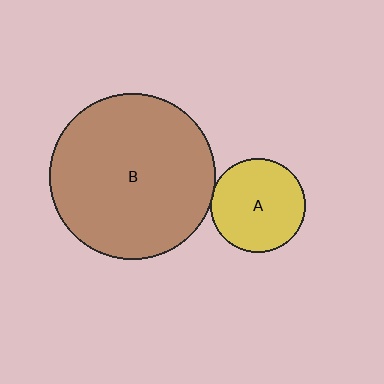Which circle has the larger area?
Circle B (brown).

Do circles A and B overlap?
Yes.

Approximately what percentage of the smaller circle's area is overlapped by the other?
Approximately 5%.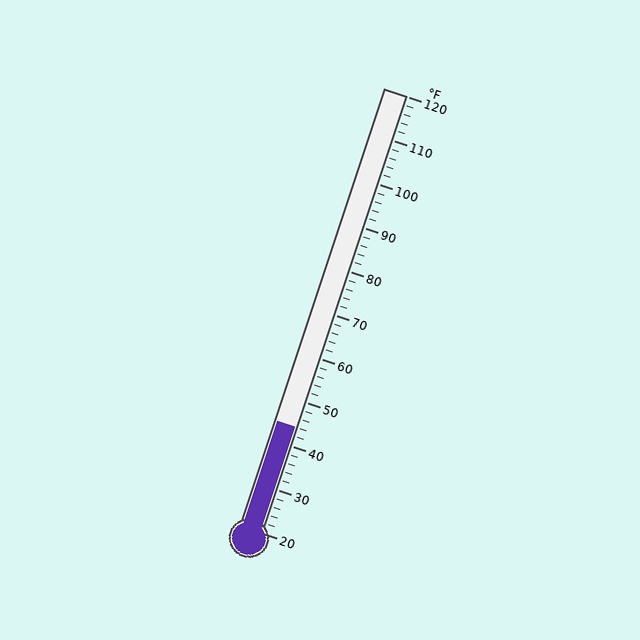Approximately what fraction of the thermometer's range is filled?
The thermometer is filled to approximately 25% of its range.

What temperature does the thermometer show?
The thermometer shows approximately 44°F.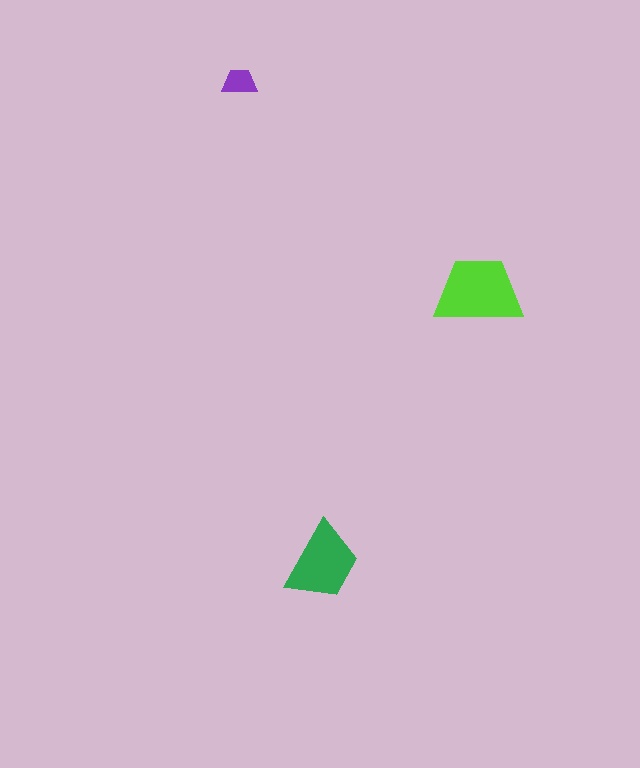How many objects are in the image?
There are 3 objects in the image.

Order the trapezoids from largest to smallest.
the lime one, the green one, the purple one.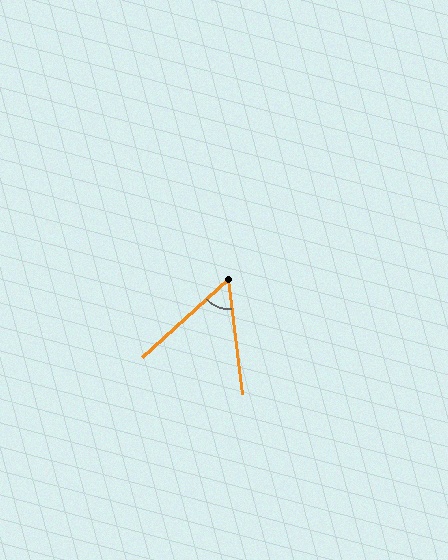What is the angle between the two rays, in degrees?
Approximately 55 degrees.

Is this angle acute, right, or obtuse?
It is acute.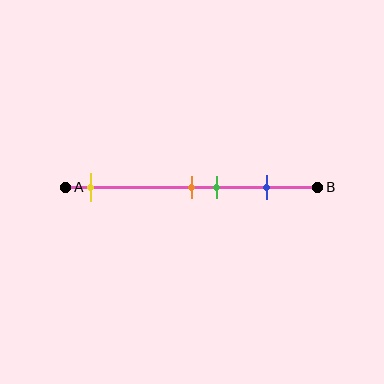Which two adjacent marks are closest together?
The orange and green marks are the closest adjacent pair.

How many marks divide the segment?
There are 4 marks dividing the segment.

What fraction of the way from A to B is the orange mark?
The orange mark is approximately 50% (0.5) of the way from A to B.